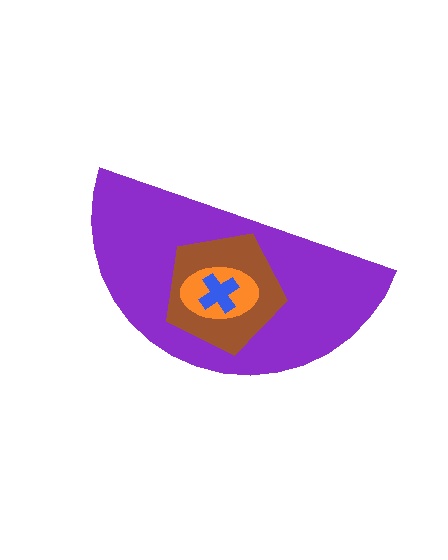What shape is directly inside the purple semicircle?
The brown pentagon.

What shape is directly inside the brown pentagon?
The orange ellipse.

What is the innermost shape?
The blue cross.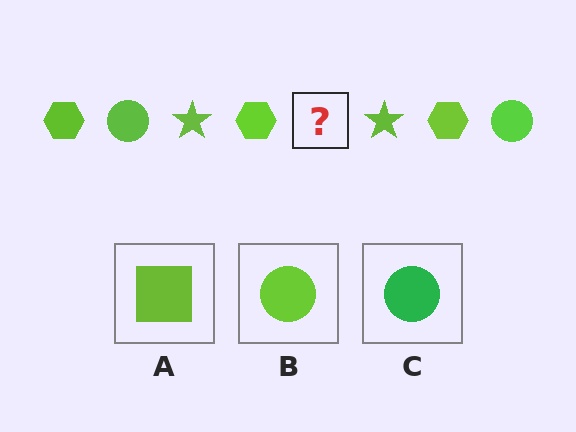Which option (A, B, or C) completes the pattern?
B.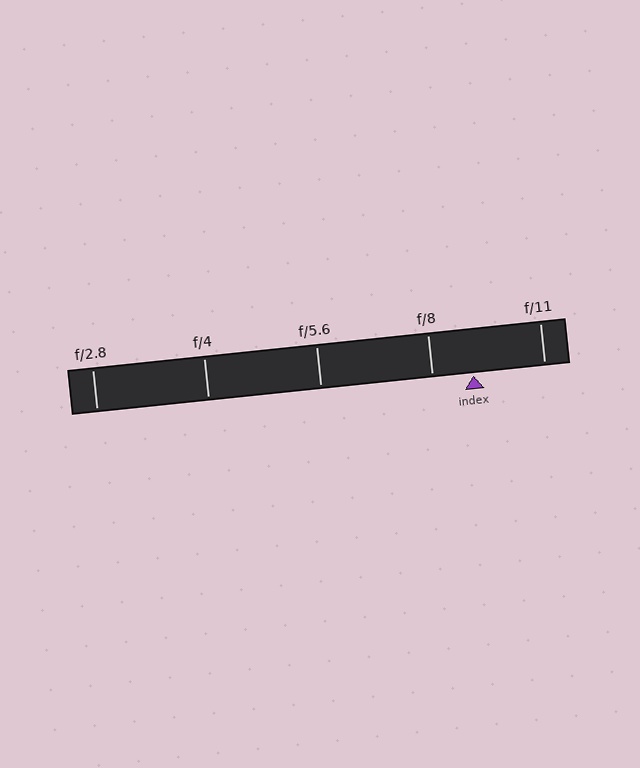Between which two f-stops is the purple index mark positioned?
The index mark is between f/8 and f/11.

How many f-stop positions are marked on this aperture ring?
There are 5 f-stop positions marked.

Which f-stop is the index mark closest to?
The index mark is closest to f/8.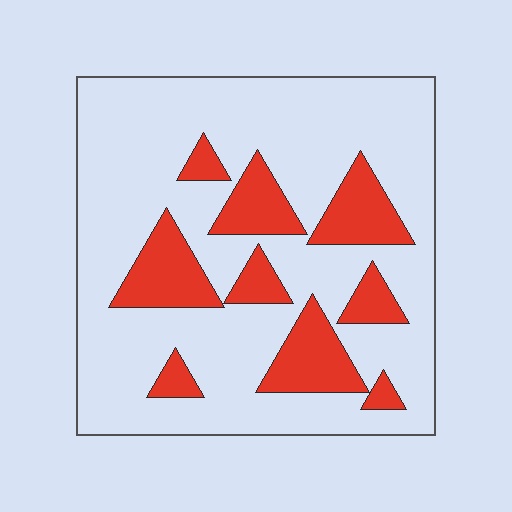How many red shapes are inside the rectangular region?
9.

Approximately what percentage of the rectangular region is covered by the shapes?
Approximately 25%.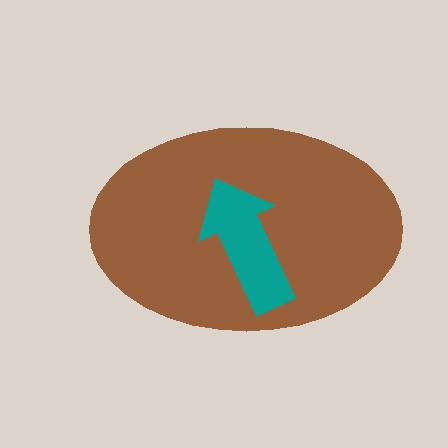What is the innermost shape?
The teal arrow.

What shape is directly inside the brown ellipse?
The teal arrow.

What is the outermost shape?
The brown ellipse.